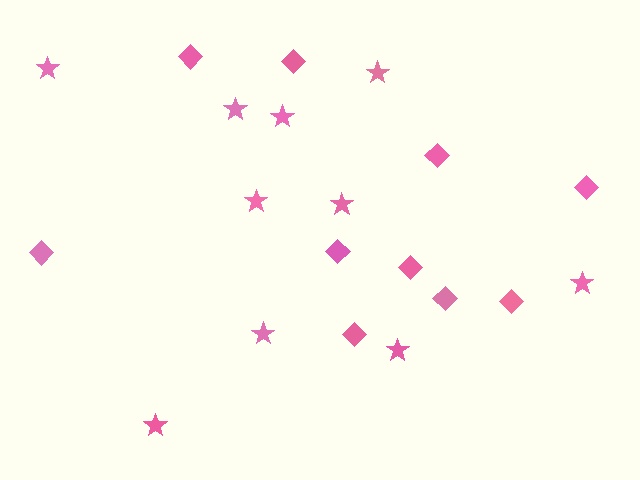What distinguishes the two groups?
There are 2 groups: one group of diamonds (10) and one group of stars (10).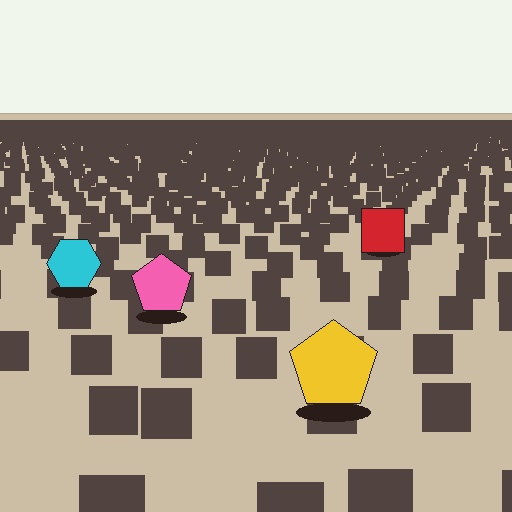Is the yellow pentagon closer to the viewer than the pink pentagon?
Yes. The yellow pentagon is closer — you can tell from the texture gradient: the ground texture is coarser near it.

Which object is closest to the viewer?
The yellow pentagon is closest. The texture marks near it are larger and more spread out.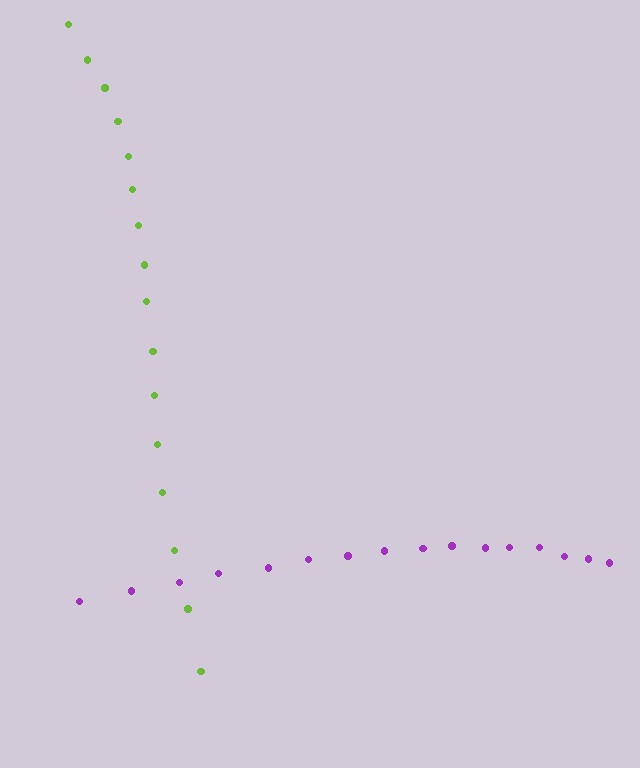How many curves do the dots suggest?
There are 2 distinct paths.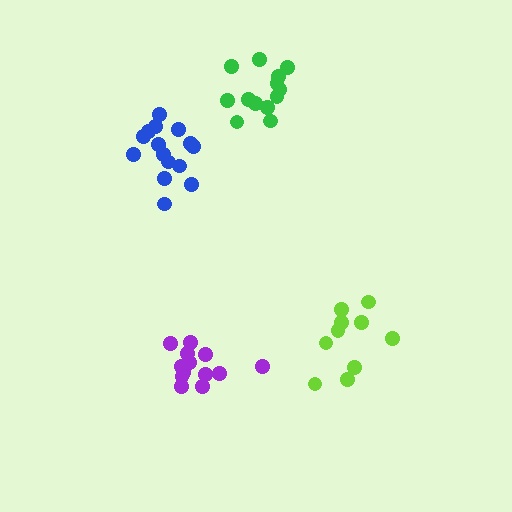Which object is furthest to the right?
The lime cluster is rightmost.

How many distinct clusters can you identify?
There are 4 distinct clusters.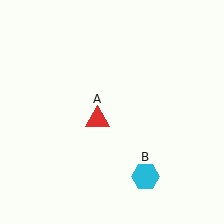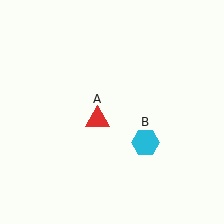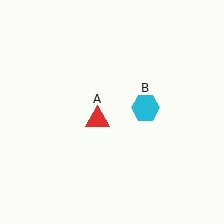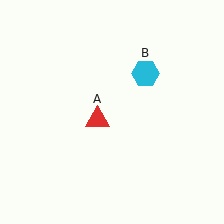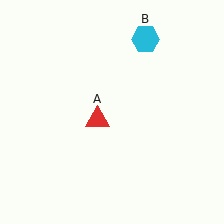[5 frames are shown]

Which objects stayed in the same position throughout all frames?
Red triangle (object A) remained stationary.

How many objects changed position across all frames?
1 object changed position: cyan hexagon (object B).